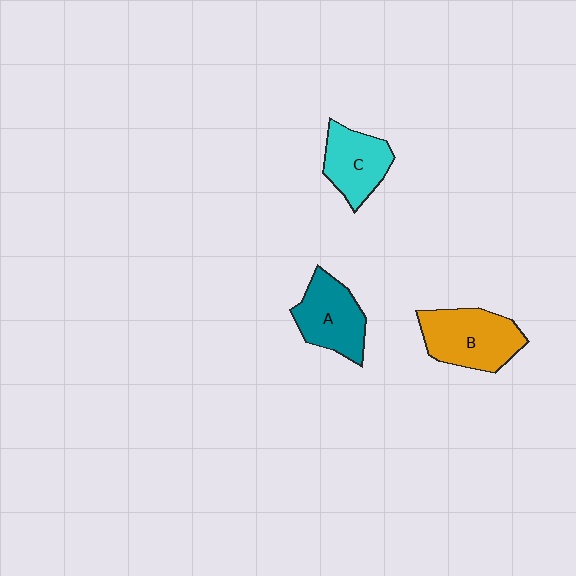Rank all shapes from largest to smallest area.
From largest to smallest: B (orange), A (teal), C (cyan).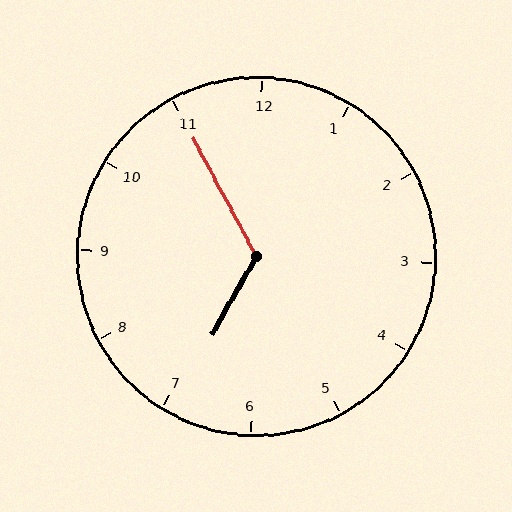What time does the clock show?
6:55.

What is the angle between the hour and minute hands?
Approximately 122 degrees.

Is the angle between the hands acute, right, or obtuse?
It is obtuse.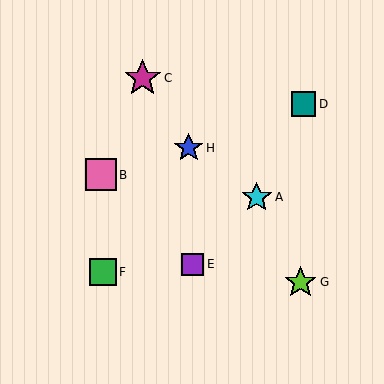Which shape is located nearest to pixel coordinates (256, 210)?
The cyan star (labeled A) at (257, 197) is nearest to that location.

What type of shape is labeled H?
Shape H is a blue star.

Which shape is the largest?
The magenta star (labeled C) is the largest.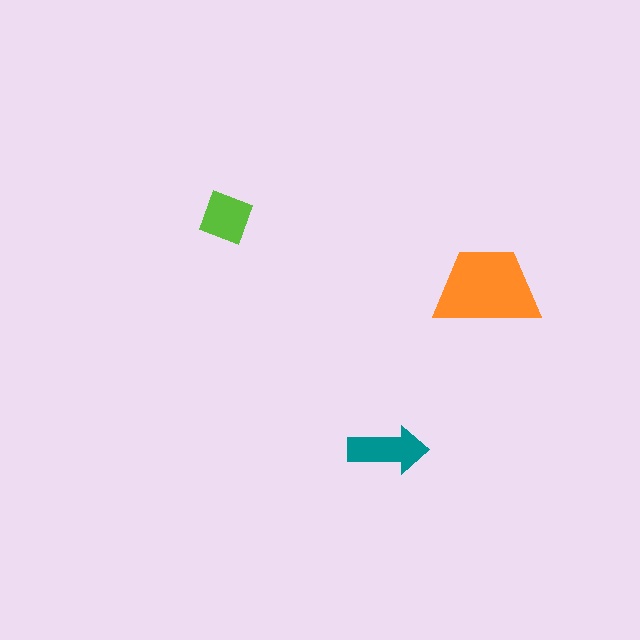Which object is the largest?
The orange trapezoid.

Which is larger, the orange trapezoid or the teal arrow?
The orange trapezoid.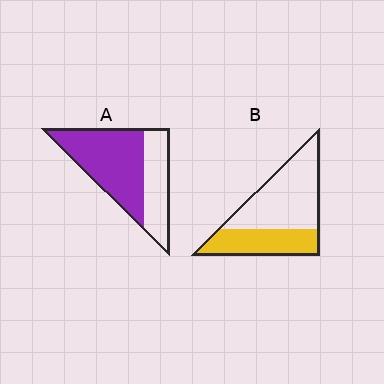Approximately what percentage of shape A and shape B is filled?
A is approximately 65% and B is approximately 40%.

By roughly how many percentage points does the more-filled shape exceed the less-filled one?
By roughly 25 percentage points (A over B).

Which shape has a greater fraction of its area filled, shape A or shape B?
Shape A.